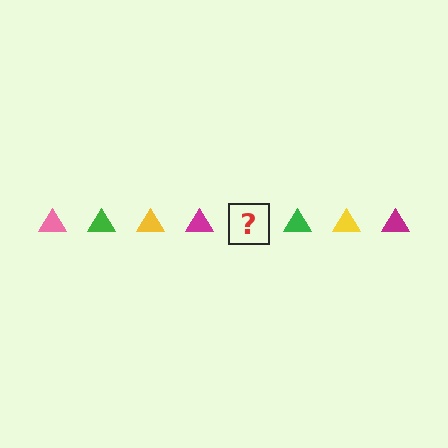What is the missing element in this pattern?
The missing element is a pink triangle.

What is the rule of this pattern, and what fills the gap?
The rule is that the pattern cycles through pink, green, yellow, magenta triangles. The gap should be filled with a pink triangle.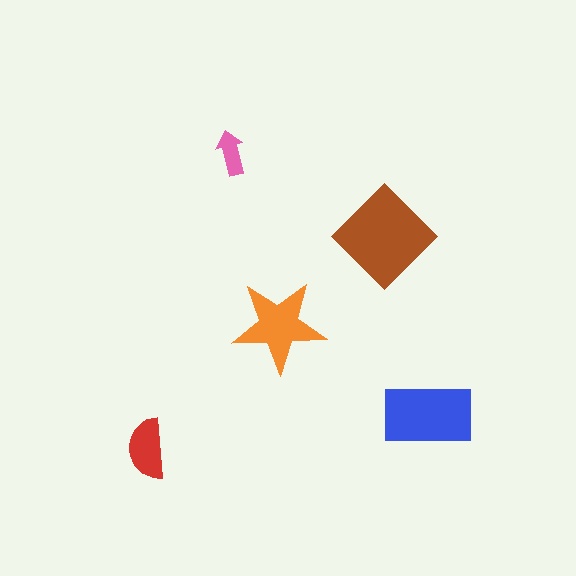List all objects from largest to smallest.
The brown diamond, the blue rectangle, the orange star, the red semicircle, the pink arrow.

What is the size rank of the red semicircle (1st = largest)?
4th.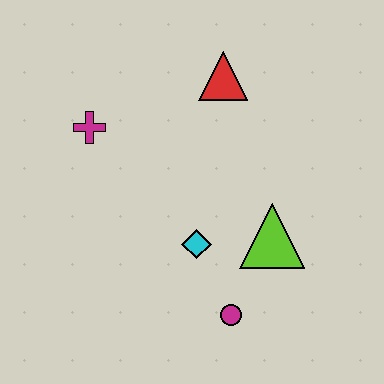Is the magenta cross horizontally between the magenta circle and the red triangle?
No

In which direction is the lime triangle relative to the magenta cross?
The lime triangle is to the right of the magenta cross.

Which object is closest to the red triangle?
The magenta cross is closest to the red triangle.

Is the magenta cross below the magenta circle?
No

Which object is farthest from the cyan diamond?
The red triangle is farthest from the cyan diamond.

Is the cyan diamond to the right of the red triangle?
No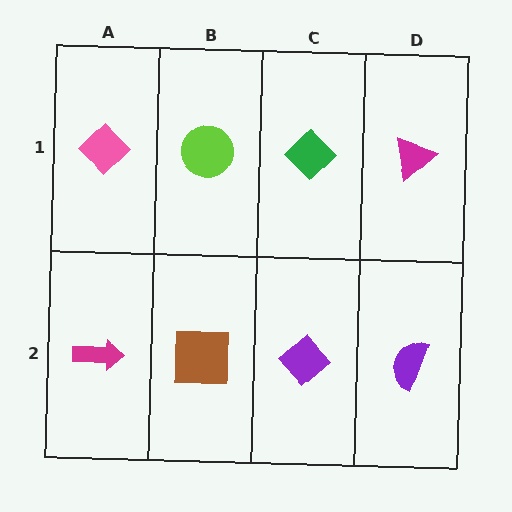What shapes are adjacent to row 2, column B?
A lime circle (row 1, column B), a magenta arrow (row 2, column A), a purple diamond (row 2, column C).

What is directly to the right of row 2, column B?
A purple diamond.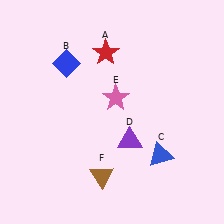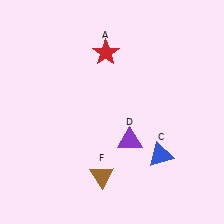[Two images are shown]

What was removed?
The blue diamond (B), the pink star (E) were removed in Image 2.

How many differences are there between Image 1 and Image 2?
There are 2 differences between the two images.